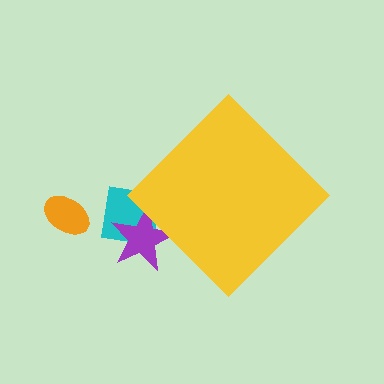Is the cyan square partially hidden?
Yes, the cyan square is partially hidden behind the yellow diamond.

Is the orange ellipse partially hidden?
No, the orange ellipse is fully visible.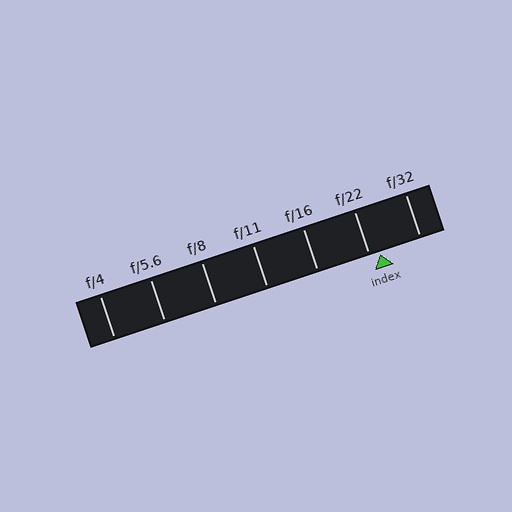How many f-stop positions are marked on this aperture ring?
There are 7 f-stop positions marked.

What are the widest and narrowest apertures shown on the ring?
The widest aperture shown is f/4 and the narrowest is f/32.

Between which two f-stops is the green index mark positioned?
The index mark is between f/22 and f/32.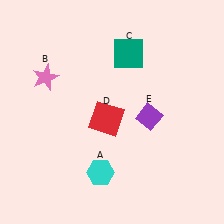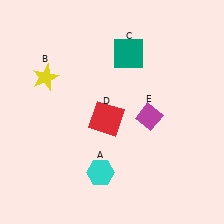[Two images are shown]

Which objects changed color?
B changed from pink to yellow. E changed from purple to magenta.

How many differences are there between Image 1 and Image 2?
There are 2 differences between the two images.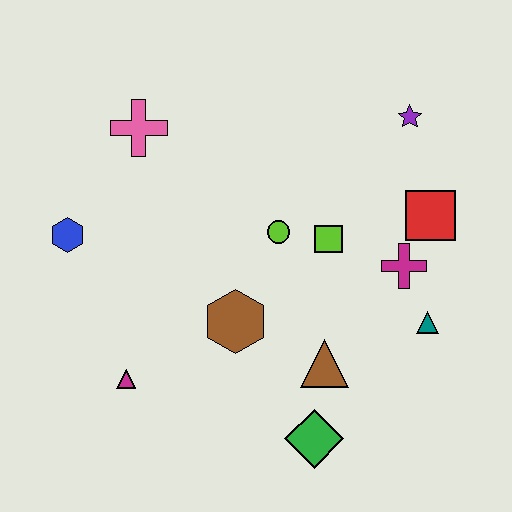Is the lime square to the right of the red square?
No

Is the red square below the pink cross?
Yes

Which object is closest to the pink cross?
The blue hexagon is closest to the pink cross.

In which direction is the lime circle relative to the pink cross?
The lime circle is to the right of the pink cross.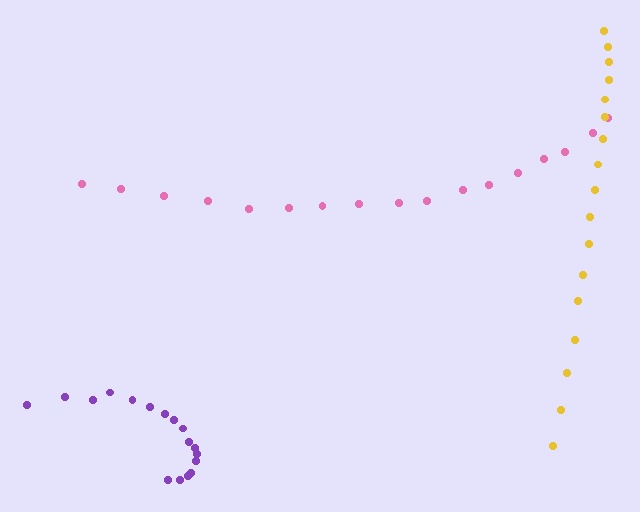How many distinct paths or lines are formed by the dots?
There are 3 distinct paths.